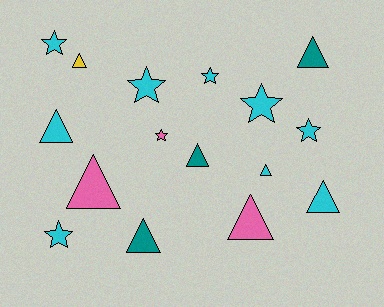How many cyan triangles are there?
There are 3 cyan triangles.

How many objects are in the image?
There are 16 objects.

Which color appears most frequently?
Cyan, with 9 objects.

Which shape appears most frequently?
Triangle, with 9 objects.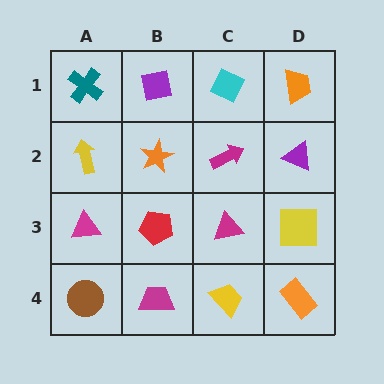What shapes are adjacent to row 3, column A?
A yellow arrow (row 2, column A), a brown circle (row 4, column A), a red pentagon (row 3, column B).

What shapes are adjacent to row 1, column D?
A purple triangle (row 2, column D), a cyan diamond (row 1, column C).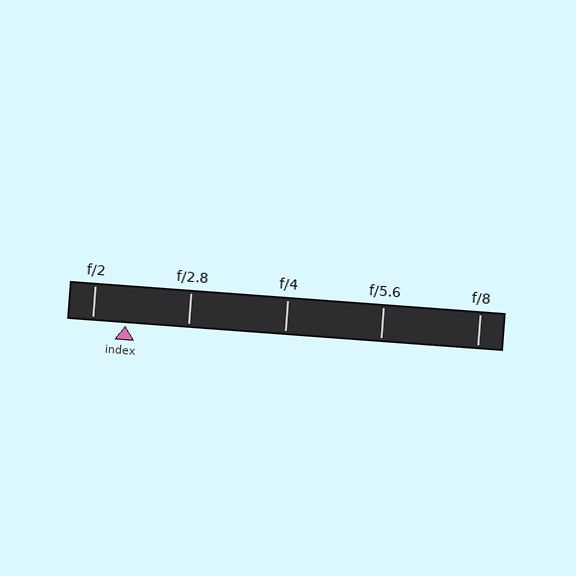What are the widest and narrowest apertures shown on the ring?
The widest aperture shown is f/2 and the narrowest is f/8.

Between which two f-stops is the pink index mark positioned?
The index mark is between f/2 and f/2.8.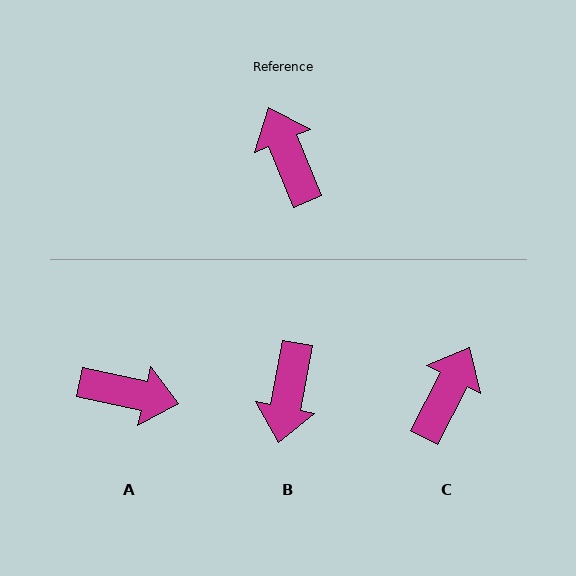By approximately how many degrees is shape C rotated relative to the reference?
Approximately 50 degrees clockwise.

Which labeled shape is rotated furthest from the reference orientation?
B, about 146 degrees away.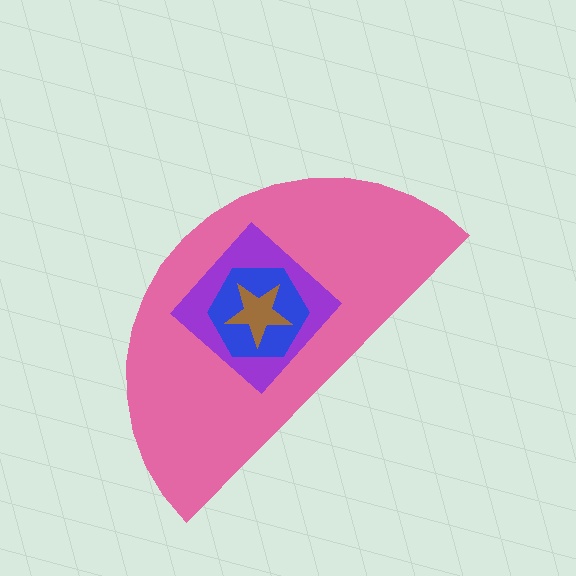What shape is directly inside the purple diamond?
The blue hexagon.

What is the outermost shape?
The pink semicircle.